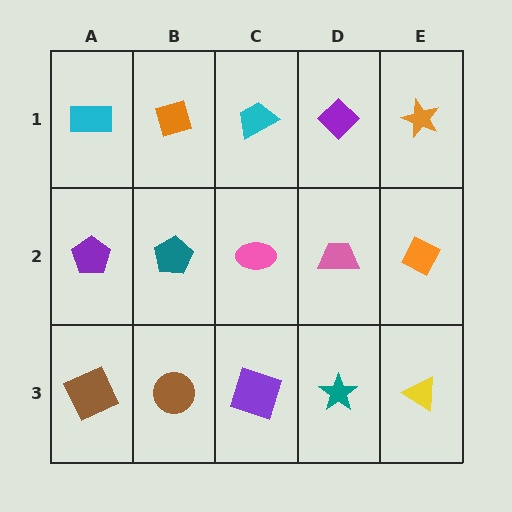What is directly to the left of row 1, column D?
A cyan trapezoid.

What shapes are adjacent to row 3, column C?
A pink ellipse (row 2, column C), a brown circle (row 3, column B), a teal star (row 3, column D).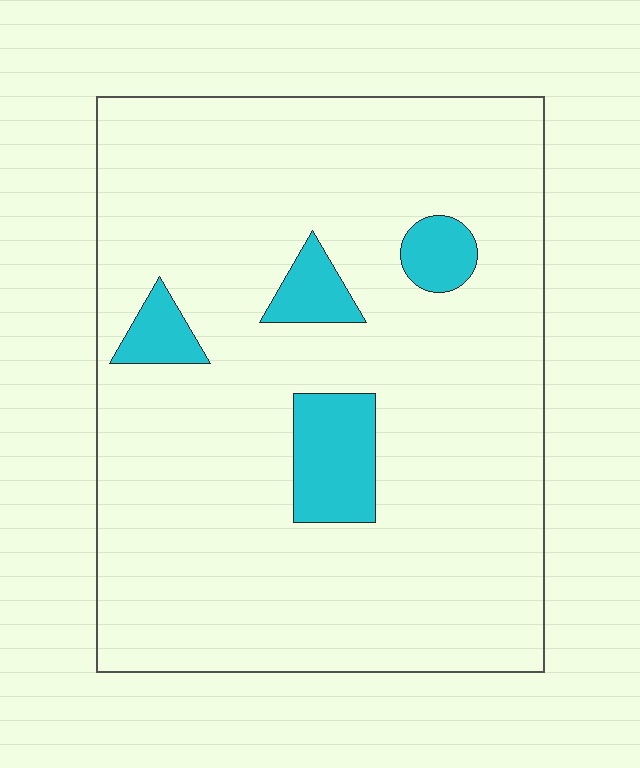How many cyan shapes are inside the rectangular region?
4.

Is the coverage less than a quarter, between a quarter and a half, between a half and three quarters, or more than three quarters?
Less than a quarter.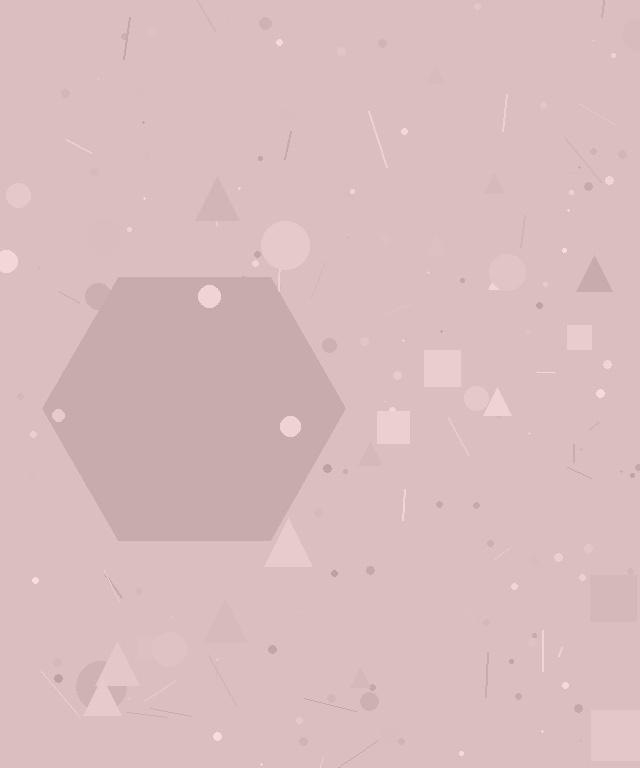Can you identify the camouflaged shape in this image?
The camouflaged shape is a hexagon.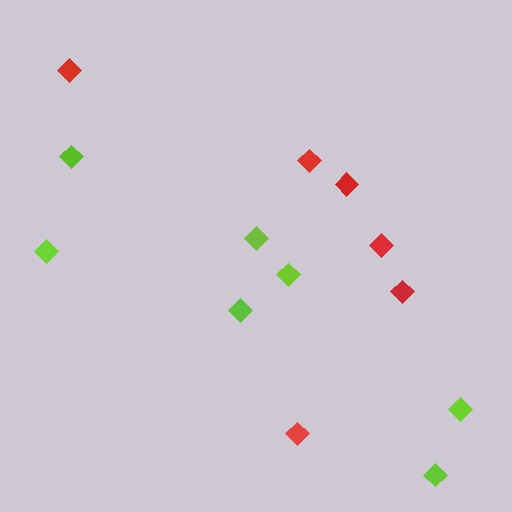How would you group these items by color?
There are 2 groups: one group of lime diamonds (7) and one group of red diamonds (6).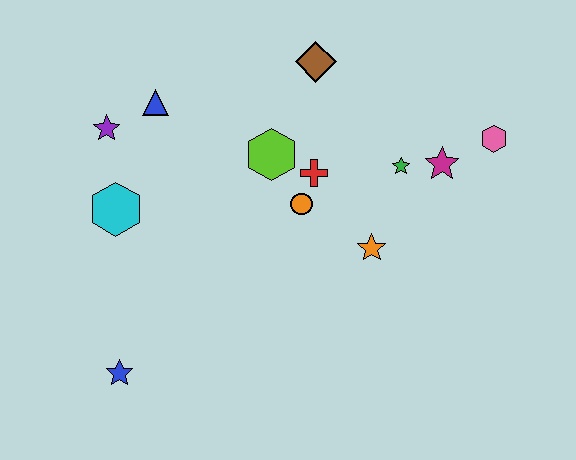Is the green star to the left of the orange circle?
No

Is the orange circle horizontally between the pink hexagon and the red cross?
No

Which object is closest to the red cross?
The orange circle is closest to the red cross.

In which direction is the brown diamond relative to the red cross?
The brown diamond is above the red cross.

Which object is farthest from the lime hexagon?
The blue star is farthest from the lime hexagon.